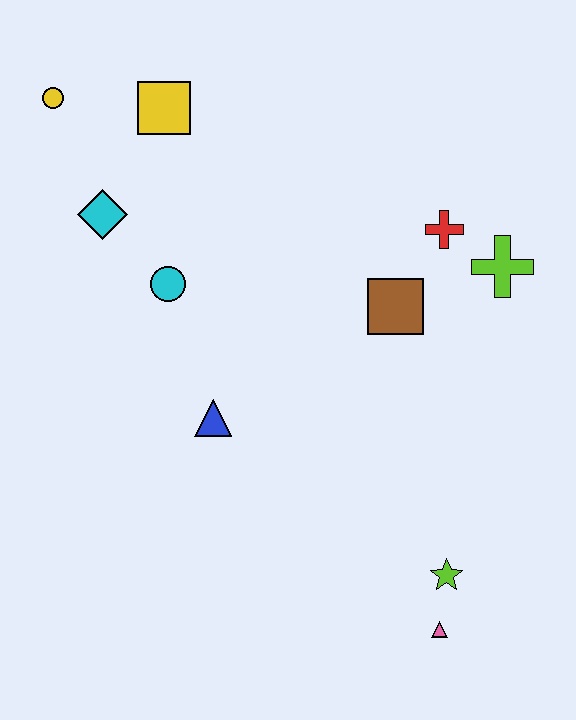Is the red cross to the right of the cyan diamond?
Yes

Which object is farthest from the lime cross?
The yellow circle is farthest from the lime cross.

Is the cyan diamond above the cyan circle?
Yes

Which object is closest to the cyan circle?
The cyan diamond is closest to the cyan circle.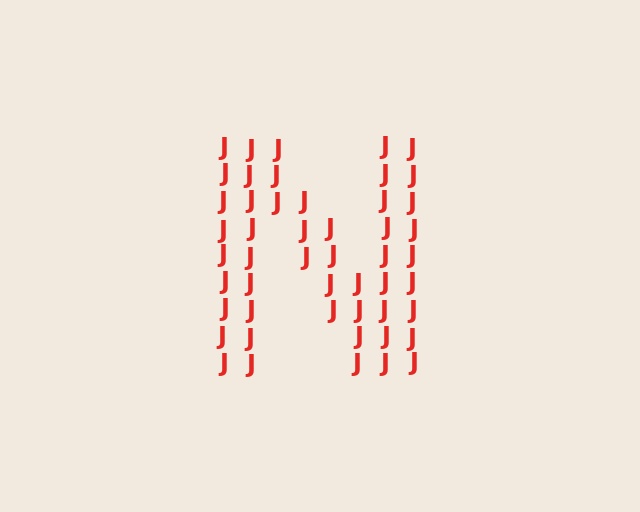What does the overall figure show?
The overall figure shows the letter N.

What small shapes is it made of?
It is made of small letter J's.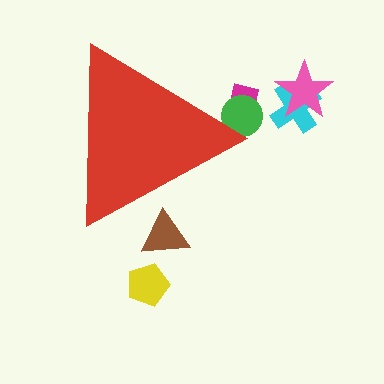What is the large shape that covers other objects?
A red triangle.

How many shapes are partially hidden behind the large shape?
3 shapes are partially hidden.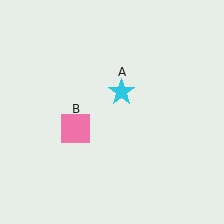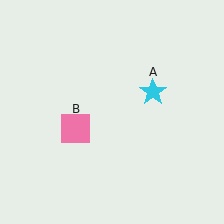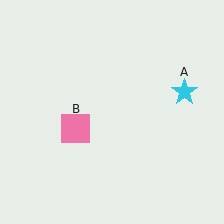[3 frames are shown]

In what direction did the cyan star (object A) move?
The cyan star (object A) moved right.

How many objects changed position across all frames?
1 object changed position: cyan star (object A).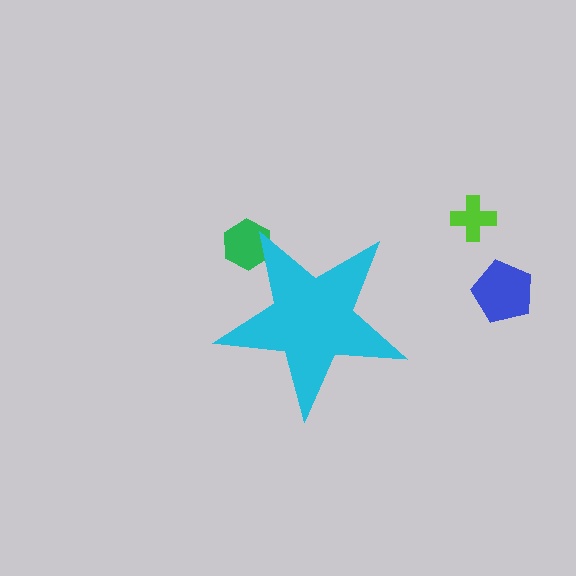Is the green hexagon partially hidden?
Yes, the green hexagon is partially hidden behind the cyan star.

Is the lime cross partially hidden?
No, the lime cross is fully visible.